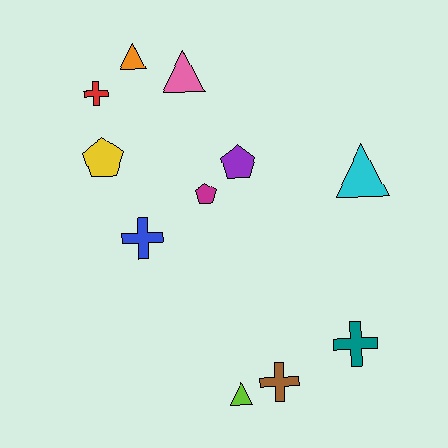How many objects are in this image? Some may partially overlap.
There are 11 objects.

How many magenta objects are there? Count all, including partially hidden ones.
There is 1 magenta object.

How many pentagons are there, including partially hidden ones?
There are 3 pentagons.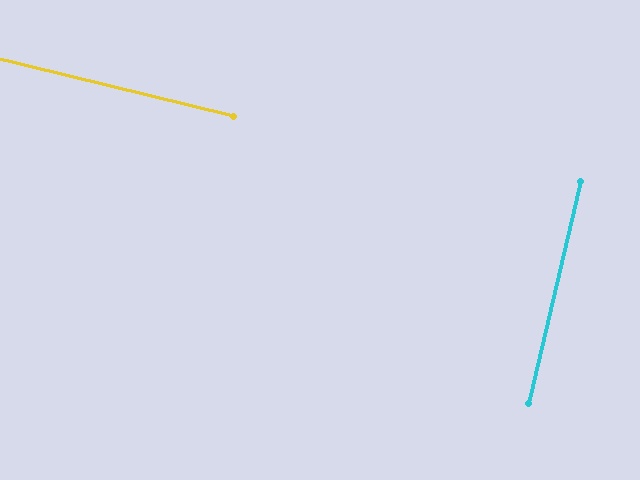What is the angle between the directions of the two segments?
Approximately 90 degrees.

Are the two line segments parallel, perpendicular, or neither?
Perpendicular — they meet at approximately 90°.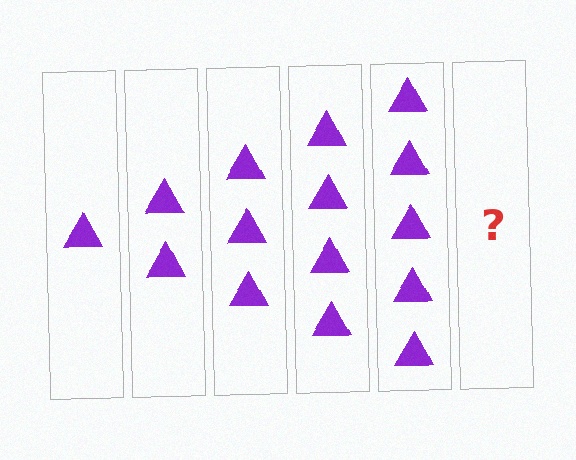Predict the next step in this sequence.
The next step is 6 triangles.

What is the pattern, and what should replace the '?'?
The pattern is that each step adds one more triangle. The '?' should be 6 triangles.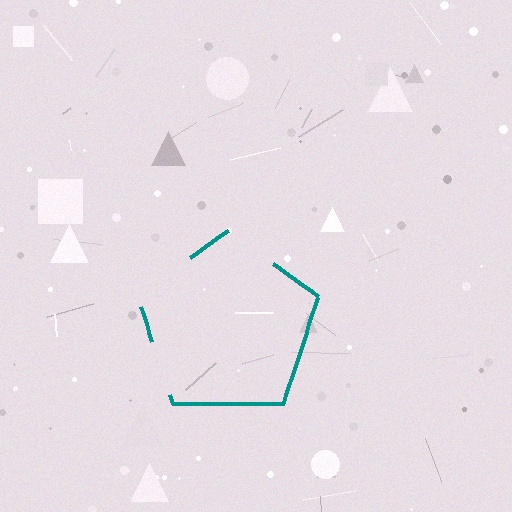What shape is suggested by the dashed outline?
The dashed outline suggests a pentagon.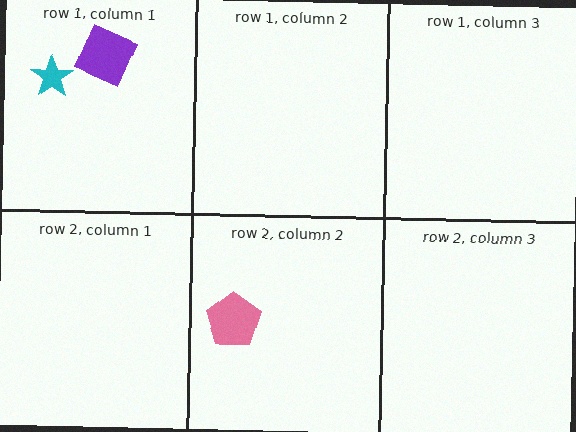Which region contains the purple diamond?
The row 1, column 1 region.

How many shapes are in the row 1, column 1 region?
2.